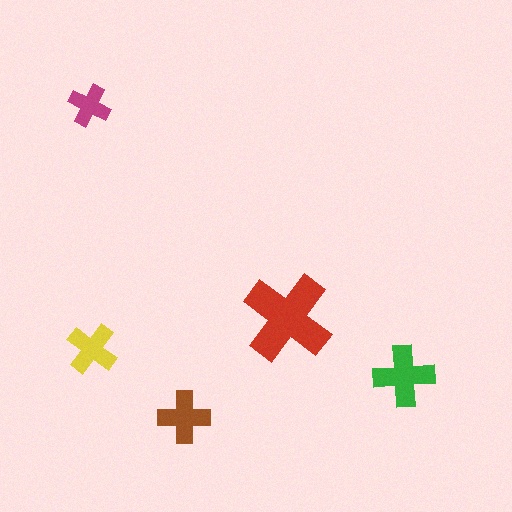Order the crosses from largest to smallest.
the red one, the green one, the brown one, the yellow one, the magenta one.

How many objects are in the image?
There are 5 objects in the image.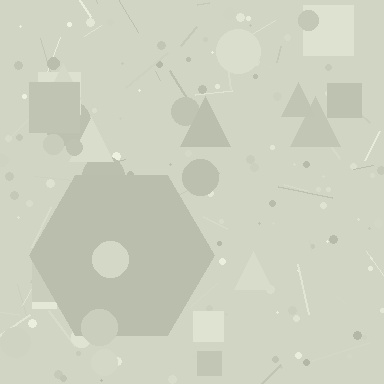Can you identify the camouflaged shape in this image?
The camouflaged shape is a hexagon.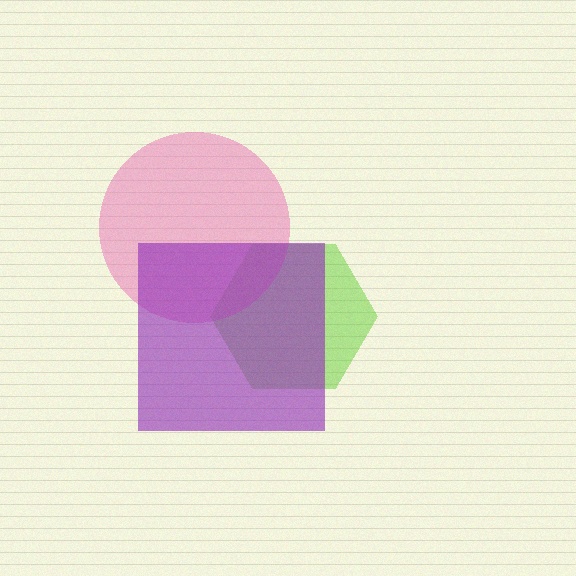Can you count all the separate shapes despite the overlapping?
Yes, there are 3 separate shapes.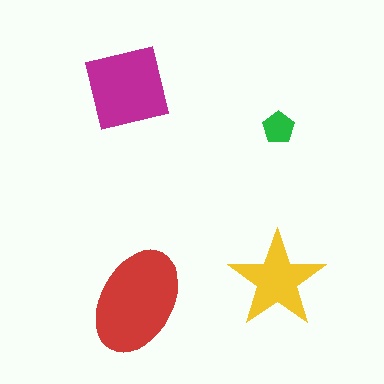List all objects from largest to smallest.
The red ellipse, the magenta square, the yellow star, the green pentagon.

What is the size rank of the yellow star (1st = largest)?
3rd.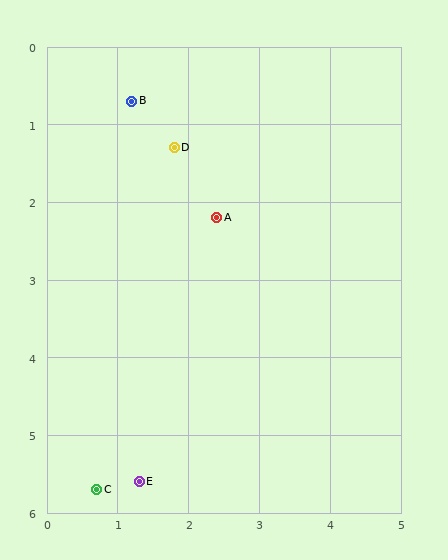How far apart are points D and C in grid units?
Points D and C are about 4.5 grid units apart.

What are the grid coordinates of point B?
Point B is at approximately (1.2, 0.7).